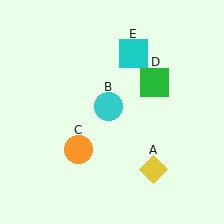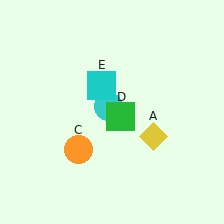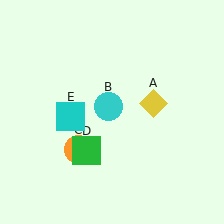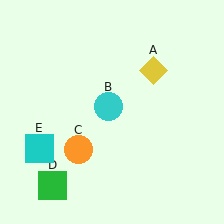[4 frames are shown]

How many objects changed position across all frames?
3 objects changed position: yellow diamond (object A), green square (object D), cyan square (object E).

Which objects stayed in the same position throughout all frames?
Cyan circle (object B) and orange circle (object C) remained stationary.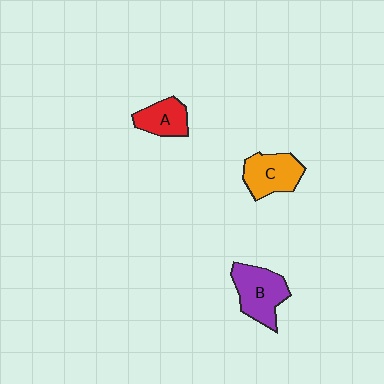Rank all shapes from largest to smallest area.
From largest to smallest: B (purple), C (orange), A (red).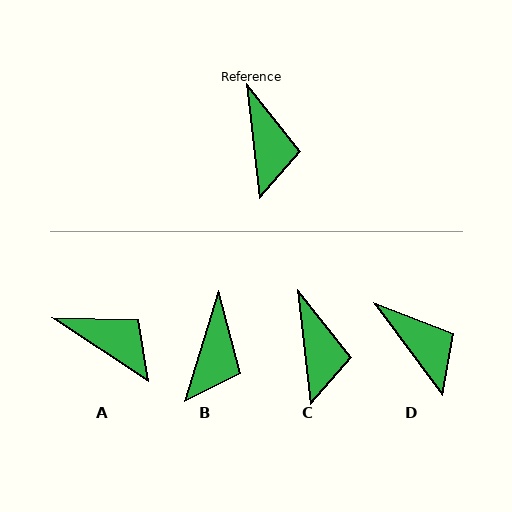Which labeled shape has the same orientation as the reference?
C.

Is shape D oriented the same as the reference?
No, it is off by about 30 degrees.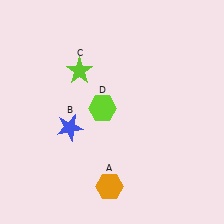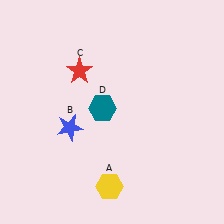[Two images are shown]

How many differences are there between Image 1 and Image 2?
There are 3 differences between the two images.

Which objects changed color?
A changed from orange to yellow. C changed from lime to red. D changed from lime to teal.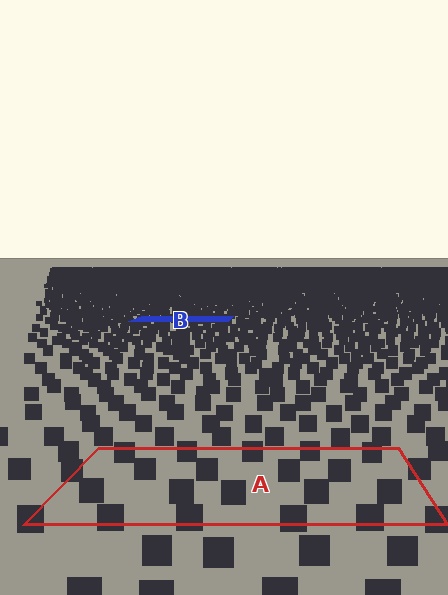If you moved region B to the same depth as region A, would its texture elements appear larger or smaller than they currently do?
They would appear larger. At a closer depth, the same texture elements are projected at a bigger on-screen size.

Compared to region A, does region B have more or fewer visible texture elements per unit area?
Region B has more texture elements per unit area — they are packed more densely because it is farther away.